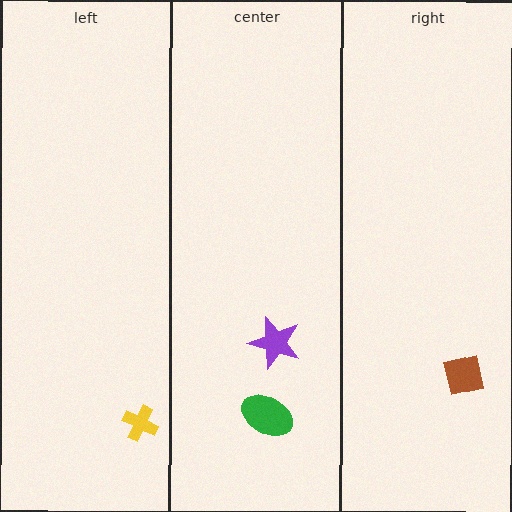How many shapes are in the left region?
1.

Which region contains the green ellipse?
The center region.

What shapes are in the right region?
The brown square.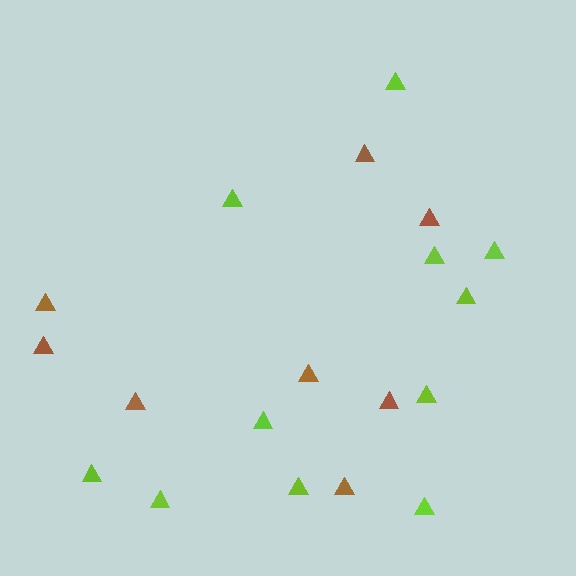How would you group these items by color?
There are 2 groups: one group of brown triangles (8) and one group of lime triangles (11).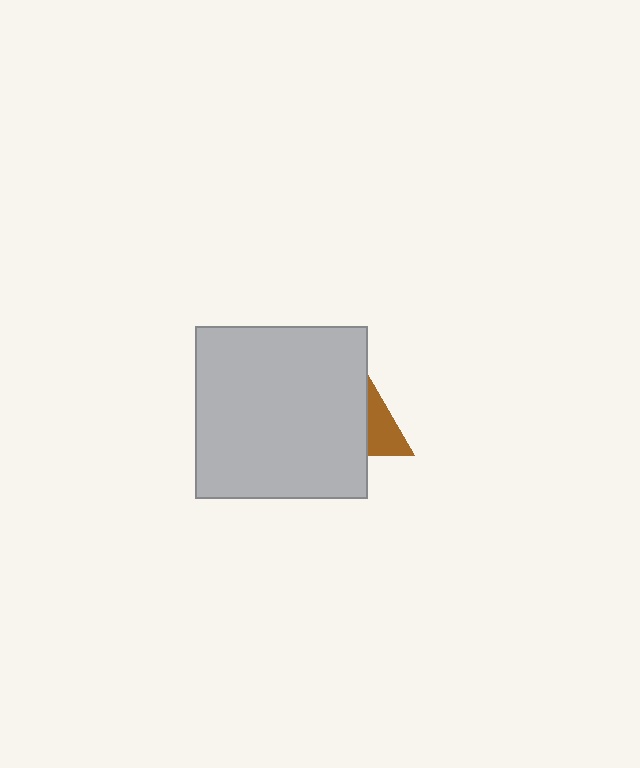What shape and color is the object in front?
The object in front is a light gray square.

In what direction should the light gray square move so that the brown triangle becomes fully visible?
The light gray square should move left. That is the shortest direction to clear the overlap and leave the brown triangle fully visible.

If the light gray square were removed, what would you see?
You would see the complete brown triangle.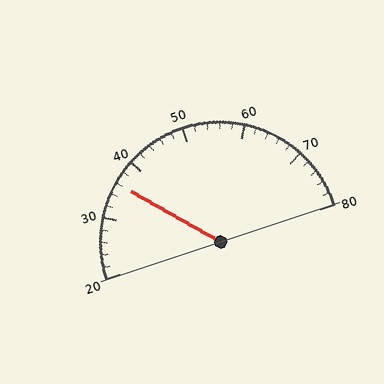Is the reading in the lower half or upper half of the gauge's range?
The reading is in the lower half of the range (20 to 80).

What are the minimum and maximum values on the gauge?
The gauge ranges from 20 to 80.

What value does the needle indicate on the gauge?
The needle indicates approximately 36.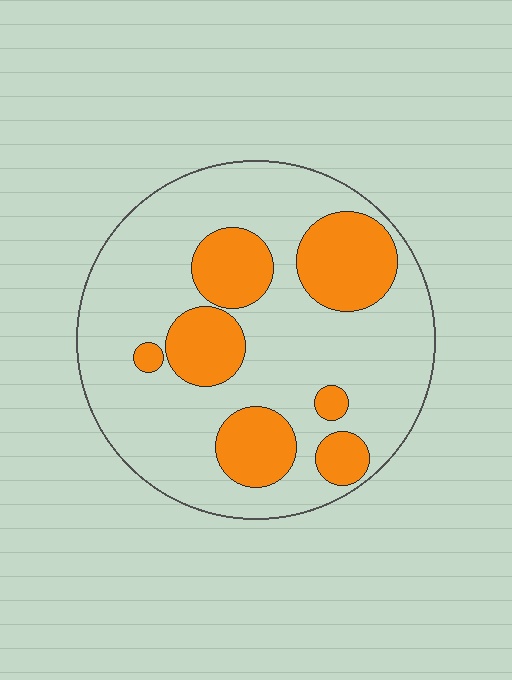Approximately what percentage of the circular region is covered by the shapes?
Approximately 25%.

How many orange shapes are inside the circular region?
7.